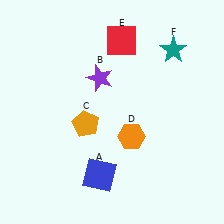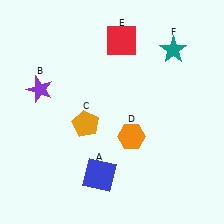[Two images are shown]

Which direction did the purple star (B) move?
The purple star (B) moved left.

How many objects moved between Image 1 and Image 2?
1 object moved between the two images.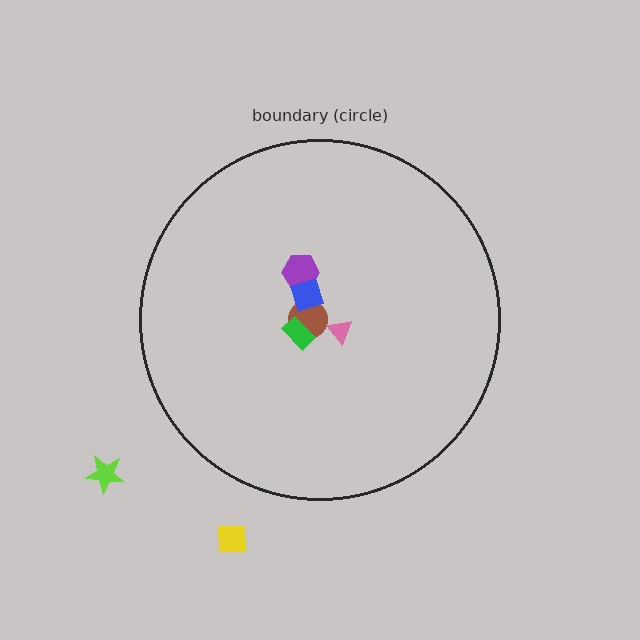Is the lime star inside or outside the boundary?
Outside.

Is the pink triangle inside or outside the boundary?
Inside.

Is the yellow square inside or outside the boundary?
Outside.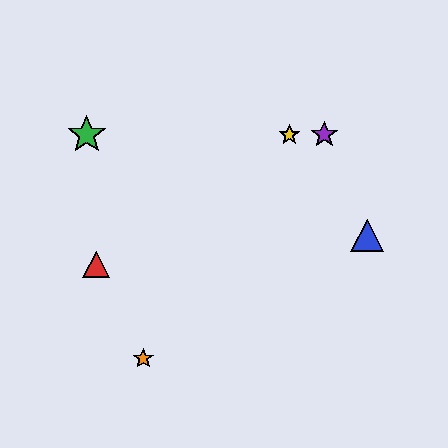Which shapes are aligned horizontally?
The green star, the yellow star, the purple star are aligned horizontally.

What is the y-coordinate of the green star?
The green star is at y≈135.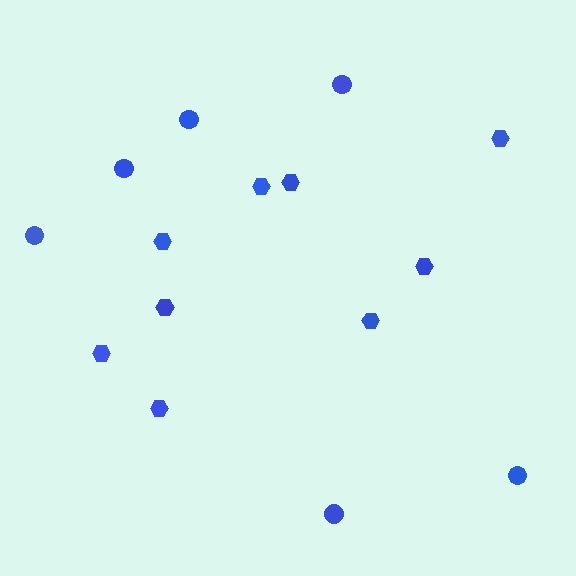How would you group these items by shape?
There are 2 groups: one group of circles (6) and one group of hexagons (9).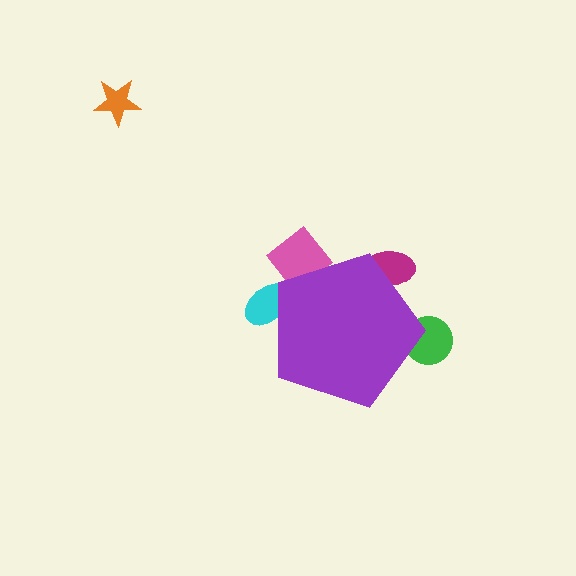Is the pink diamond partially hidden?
Yes, the pink diamond is partially hidden behind the purple pentagon.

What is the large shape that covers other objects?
A purple pentagon.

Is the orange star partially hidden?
No, the orange star is fully visible.